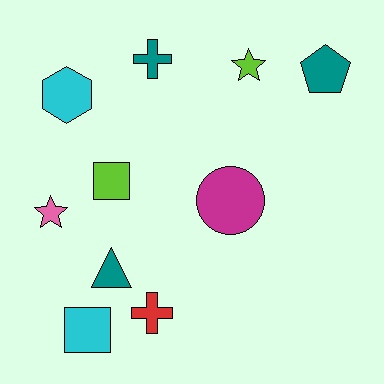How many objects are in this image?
There are 10 objects.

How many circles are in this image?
There is 1 circle.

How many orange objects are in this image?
There are no orange objects.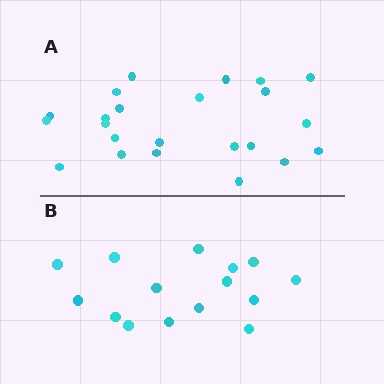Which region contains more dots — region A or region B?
Region A (the top region) has more dots.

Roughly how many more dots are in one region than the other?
Region A has roughly 8 or so more dots than region B.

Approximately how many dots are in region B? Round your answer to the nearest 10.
About 20 dots. (The exact count is 15, which rounds to 20.)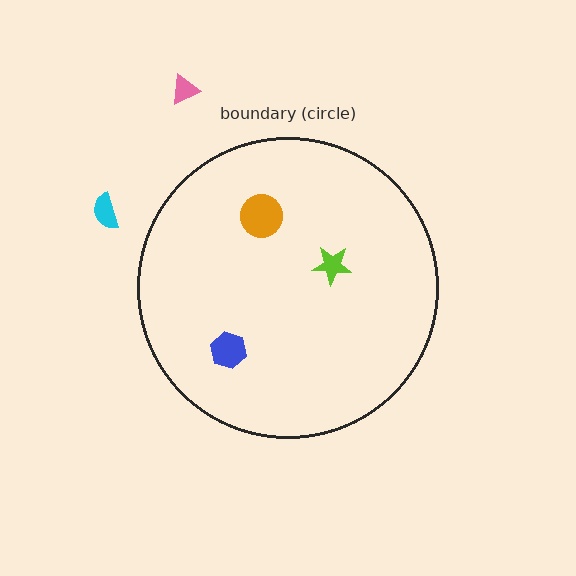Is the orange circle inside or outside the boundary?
Inside.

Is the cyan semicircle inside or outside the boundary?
Outside.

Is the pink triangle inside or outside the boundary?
Outside.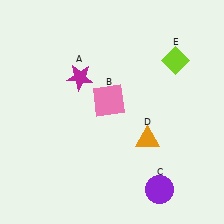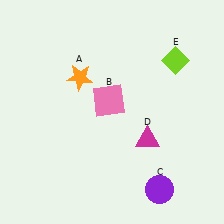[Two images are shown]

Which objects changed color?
A changed from magenta to orange. D changed from orange to magenta.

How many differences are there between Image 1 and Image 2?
There are 2 differences between the two images.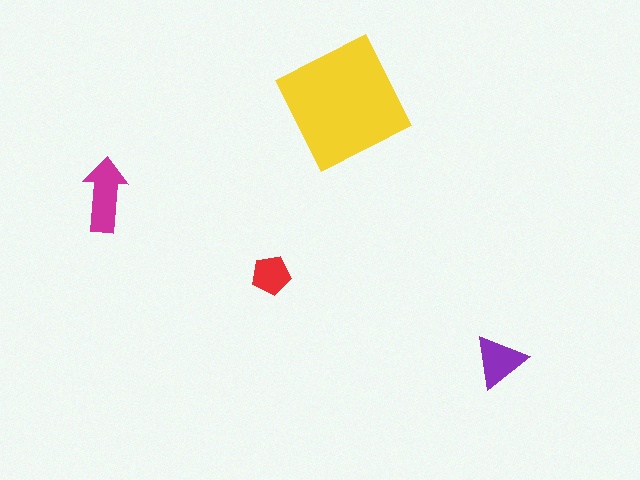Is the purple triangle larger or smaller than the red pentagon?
Larger.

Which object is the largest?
The yellow square.